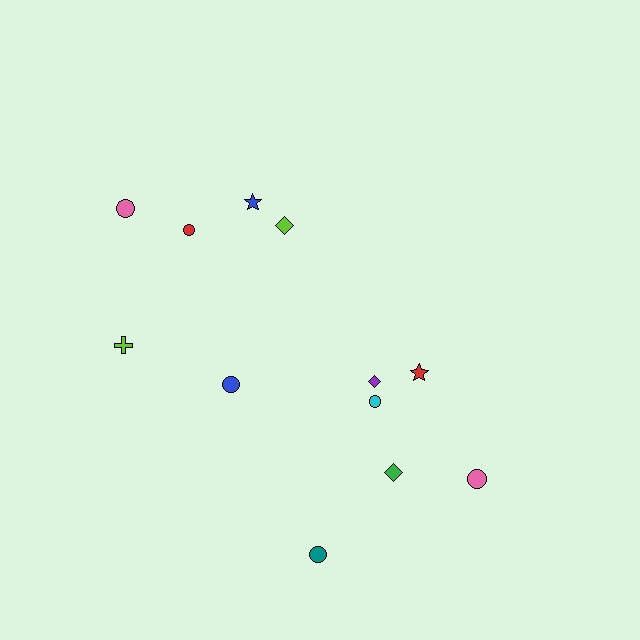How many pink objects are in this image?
There are 2 pink objects.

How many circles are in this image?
There are 6 circles.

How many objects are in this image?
There are 12 objects.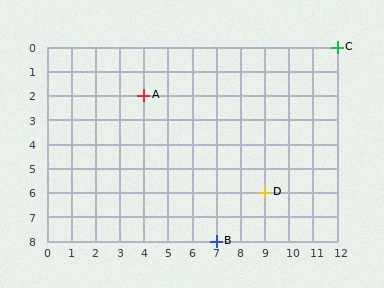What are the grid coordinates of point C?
Point C is at grid coordinates (12, 0).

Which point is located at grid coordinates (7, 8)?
Point B is at (7, 8).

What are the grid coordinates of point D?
Point D is at grid coordinates (9, 6).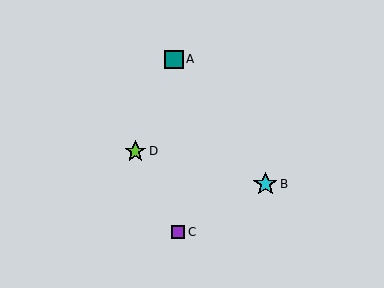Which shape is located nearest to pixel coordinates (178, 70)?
The teal square (labeled A) at (174, 59) is nearest to that location.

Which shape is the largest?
The cyan star (labeled B) is the largest.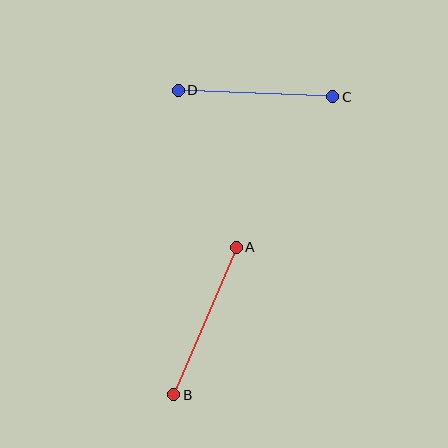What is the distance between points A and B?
The distance is approximately 160 pixels.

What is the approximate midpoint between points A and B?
The midpoint is at approximately (205, 321) pixels.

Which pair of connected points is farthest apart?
Points A and B are farthest apart.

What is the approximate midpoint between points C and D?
The midpoint is at approximately (255, 93) pixels.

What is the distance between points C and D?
The distance is approximately 154 pixels.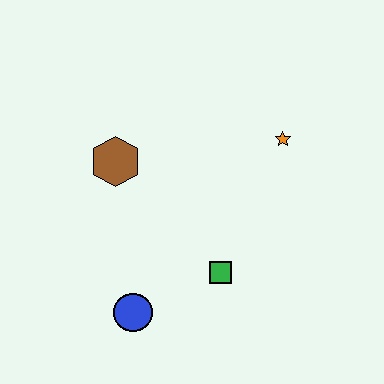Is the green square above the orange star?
No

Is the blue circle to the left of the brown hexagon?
No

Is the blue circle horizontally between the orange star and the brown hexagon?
Yes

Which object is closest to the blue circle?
The green square is closest to the blue circle.